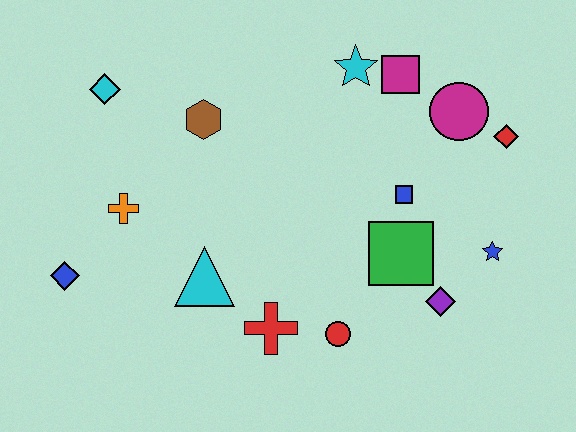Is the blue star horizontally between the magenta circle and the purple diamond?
No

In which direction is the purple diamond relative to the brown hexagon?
The purple diamond is to the right of the brown hexagon.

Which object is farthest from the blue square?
The blue diamond is farthest from the blue square.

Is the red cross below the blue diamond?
Yes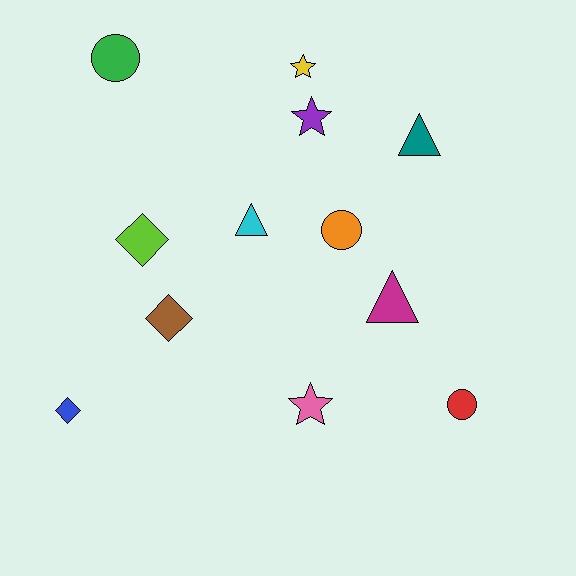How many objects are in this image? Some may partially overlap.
There are 12 objects.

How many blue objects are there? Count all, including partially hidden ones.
There is 1 blue object.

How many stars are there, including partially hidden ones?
There are 3 stars.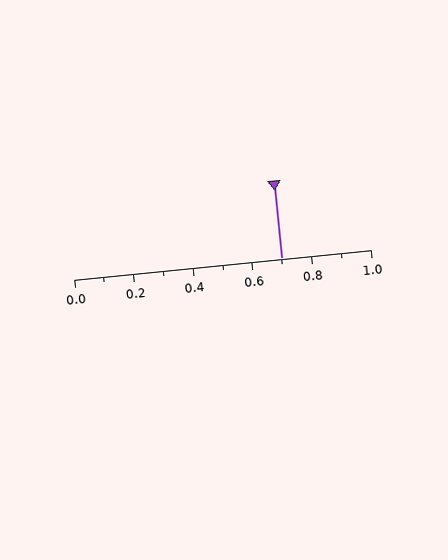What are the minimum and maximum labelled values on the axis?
The axis runs from 0.0 to 1.0.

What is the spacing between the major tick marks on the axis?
The major ticks are spaced 0.2 apart.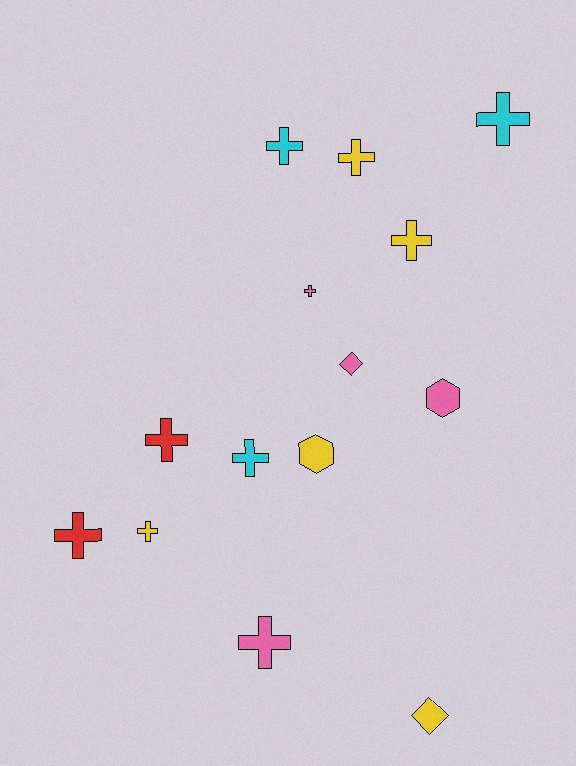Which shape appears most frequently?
Cross, with 10 objects.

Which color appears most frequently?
Yellow, with 5 objects.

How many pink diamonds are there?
There is 1 pink diamond.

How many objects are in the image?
There are 14 objects.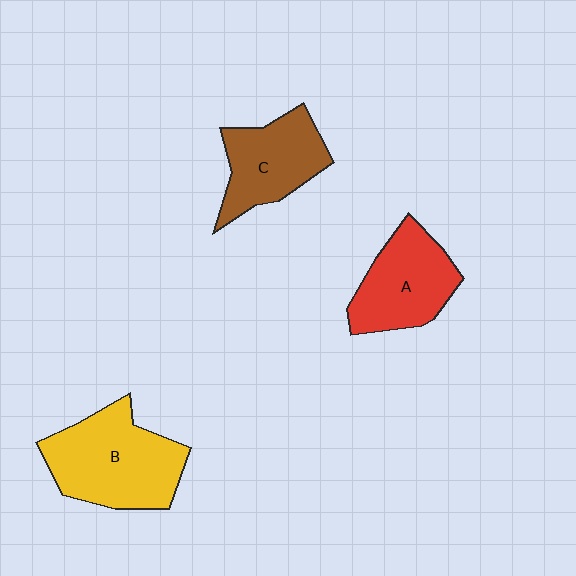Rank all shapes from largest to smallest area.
From largest to smallest: B (yellow), A (red), C (brown).